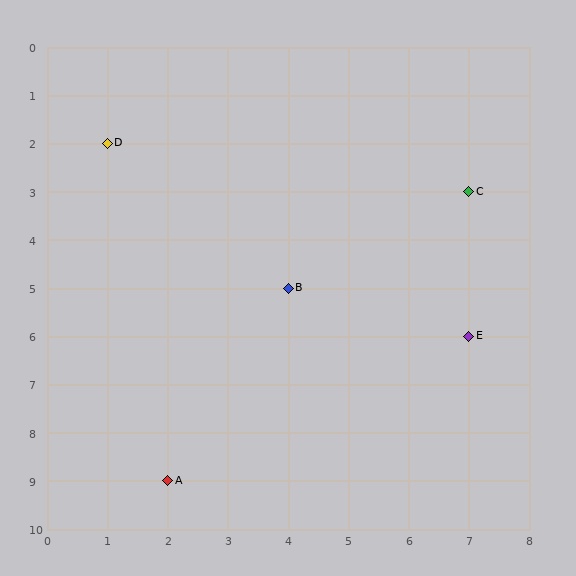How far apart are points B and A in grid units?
Points B and A are 2 columns and 4 rows apart (about 4.5 grid units diagonally).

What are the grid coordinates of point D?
Point D is at grid coordinates (1, 2).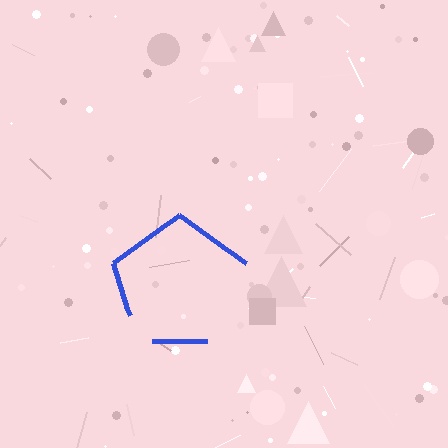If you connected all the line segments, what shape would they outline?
They would outline a pentagon.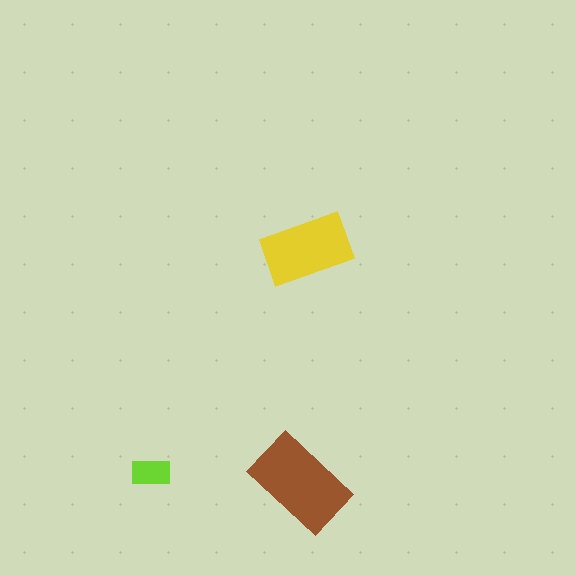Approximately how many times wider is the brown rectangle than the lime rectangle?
About 2.5 times wider.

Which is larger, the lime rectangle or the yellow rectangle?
The yellow one.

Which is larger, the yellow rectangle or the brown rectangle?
The brown one.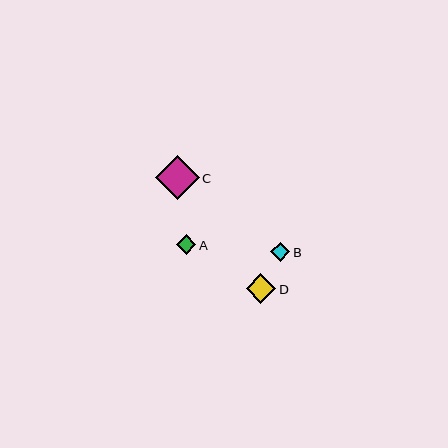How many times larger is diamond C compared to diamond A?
Diamond C is approximately 2.3 times the size of diamond A.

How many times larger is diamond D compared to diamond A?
Diamond D is approximately 1.5 times the size of diamond A.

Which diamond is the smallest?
Diamond B is the smallest with a size of approximately 19 pixels.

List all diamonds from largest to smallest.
From largest to smallest: C, D, A, B.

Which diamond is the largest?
Diamond C is the largest with a size of approximately 44 pixels.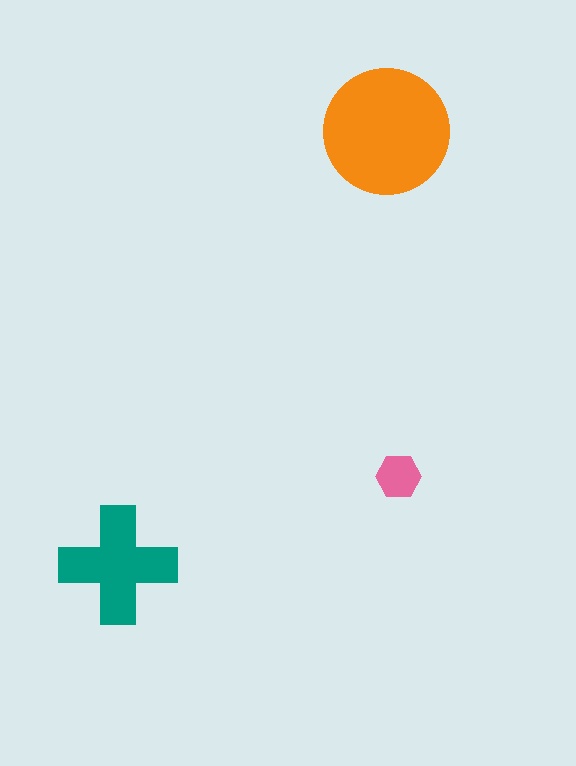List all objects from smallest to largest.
The pink hexagon, the teal cross, the orange circle.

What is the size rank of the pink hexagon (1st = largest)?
3rd.